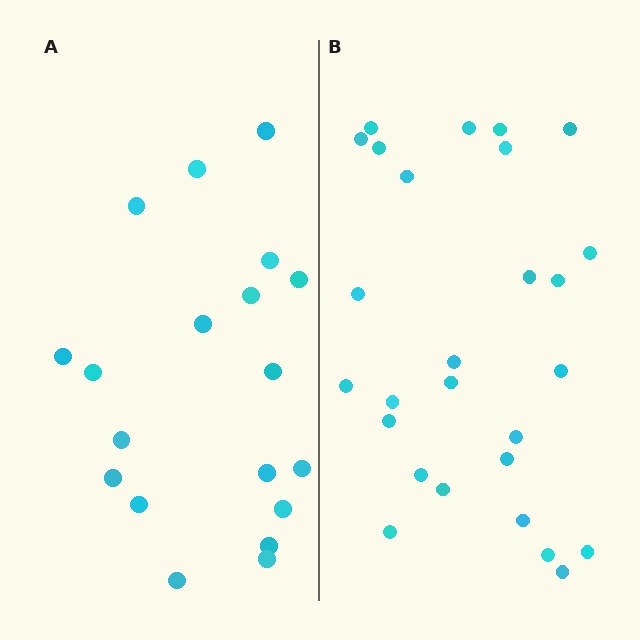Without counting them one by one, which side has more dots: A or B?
Region B (the right region) has more dots.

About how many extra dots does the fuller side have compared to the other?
Region B has roughly 8 or so more dots than region A.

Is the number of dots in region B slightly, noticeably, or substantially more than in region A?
Region B has noticeably more, but not dramatically so. The ratio is roughly 1.4 to 1.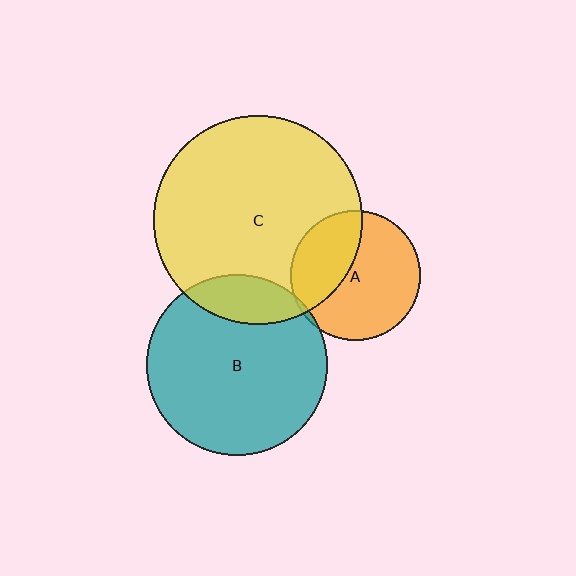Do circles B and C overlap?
Yes.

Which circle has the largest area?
Circle C (yellow).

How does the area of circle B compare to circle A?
Approximately 1.9 times.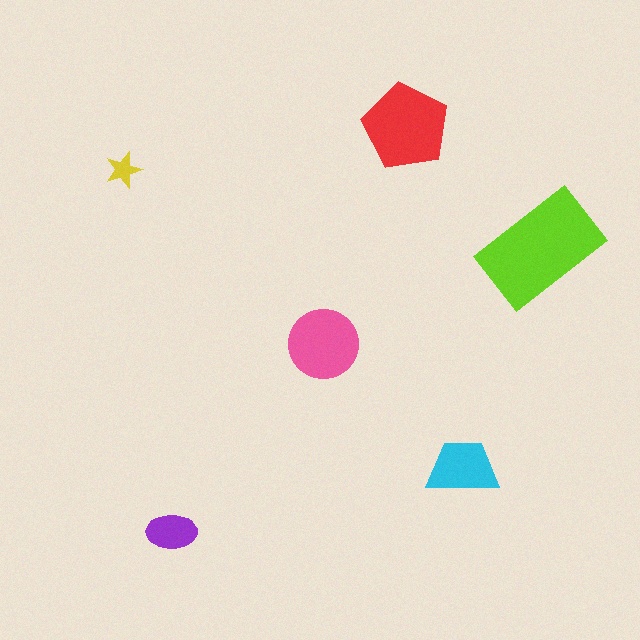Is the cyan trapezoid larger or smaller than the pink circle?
Smaller.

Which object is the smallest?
The yellow star.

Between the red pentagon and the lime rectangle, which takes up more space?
The lime rectangle.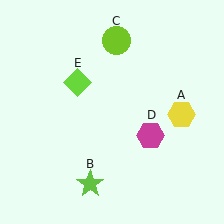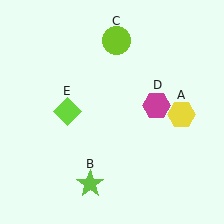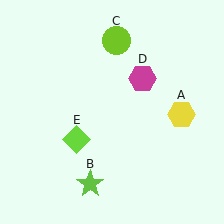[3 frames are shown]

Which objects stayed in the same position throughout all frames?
Yellow hexagon (object A) and lime star (object B) and lime circle (object C) remained stationary.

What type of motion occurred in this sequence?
The magenta hexagon (object D), lime diamond (object E) rotated counterclockwise around the center of the scene.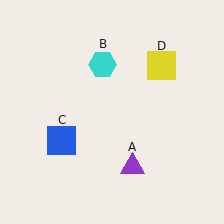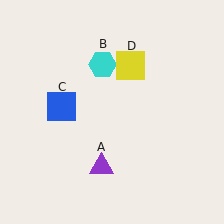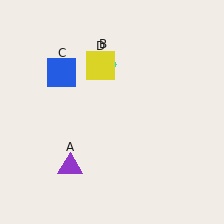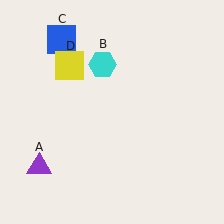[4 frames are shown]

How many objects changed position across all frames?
3 objects changed position: purple triangle (object A), blue square (object C), yellow square (object D).